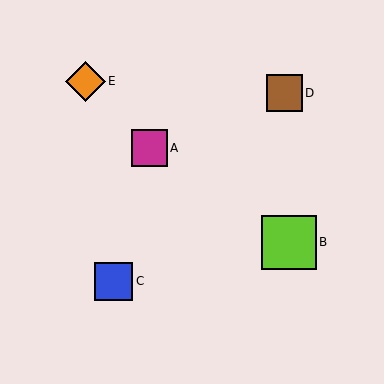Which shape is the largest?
The lime square (labeled B) is the largest.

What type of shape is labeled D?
Shape D is a brown square.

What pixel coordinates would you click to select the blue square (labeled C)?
Click at (114, 281) to select the blue square C.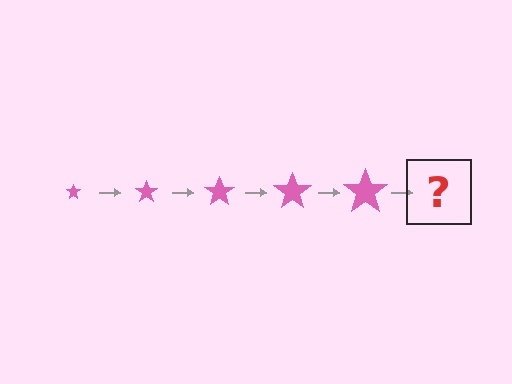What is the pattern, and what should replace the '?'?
The pattern is that the star gets progressively larger each step. The '?' should be a pink star, larger than the previous one.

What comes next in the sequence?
The next element should be a pink star, larger than the previous one.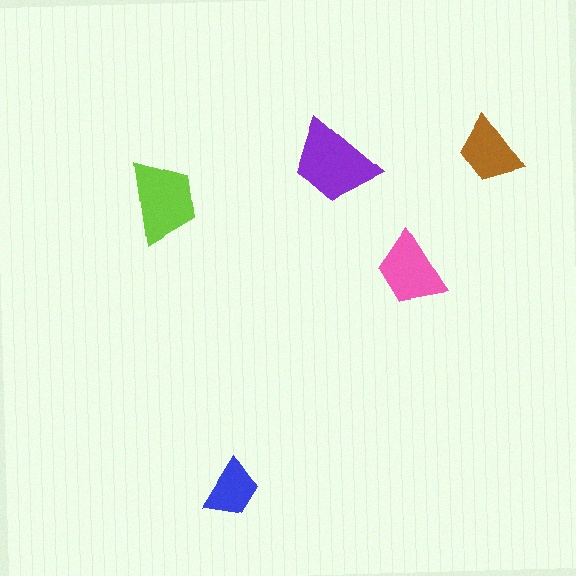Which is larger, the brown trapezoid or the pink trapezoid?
The pink one.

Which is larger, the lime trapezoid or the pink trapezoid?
The lime one.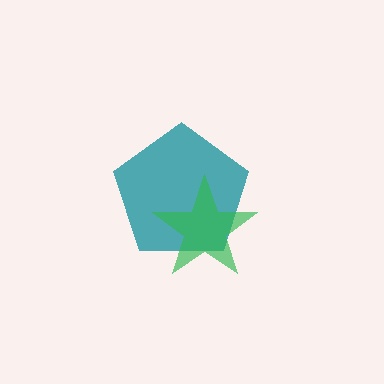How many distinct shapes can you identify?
There are 2 distinct shapes: a teal pentagon, a green star.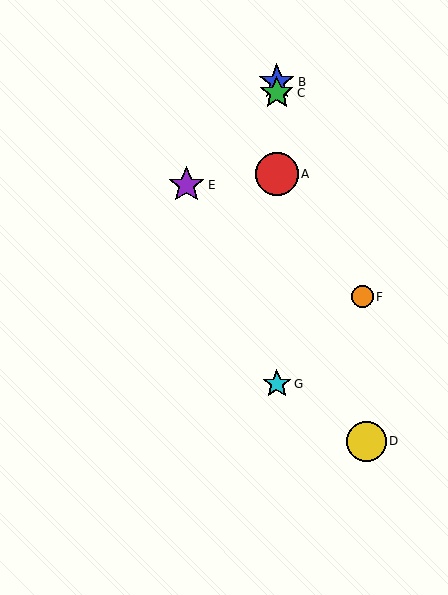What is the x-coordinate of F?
Object F is at x≈362.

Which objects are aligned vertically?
Objects A, B, C, G are aligned vertically.